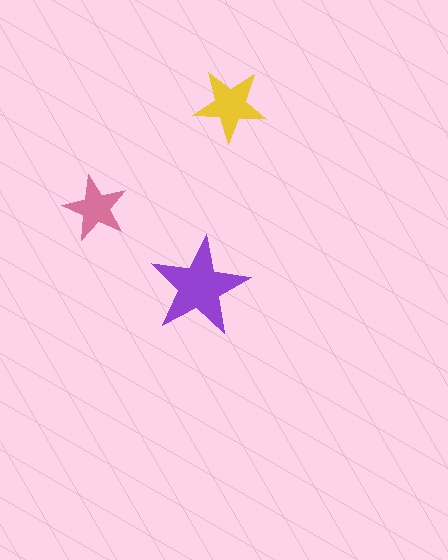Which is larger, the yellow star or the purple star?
The purple one.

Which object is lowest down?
The purple star is bottommost.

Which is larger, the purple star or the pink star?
The purple one.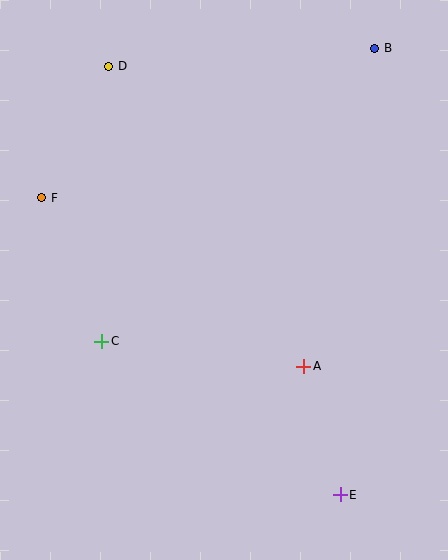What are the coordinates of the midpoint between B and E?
The midpoint between B and E is at (358, 271).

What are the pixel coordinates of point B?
Point B is at (375, 48).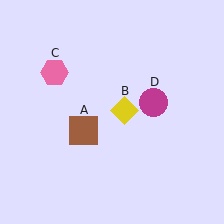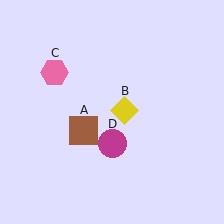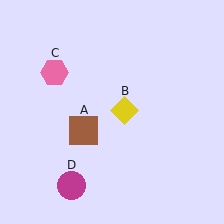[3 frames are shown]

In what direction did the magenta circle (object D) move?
The magenta circle (object D) moved down and to the left.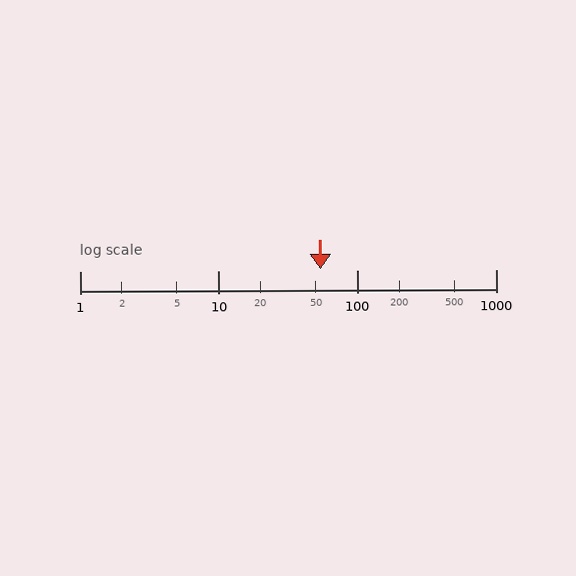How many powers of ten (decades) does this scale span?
The scale spans 3 decades, from 1 to 1000.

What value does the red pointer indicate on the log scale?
The pointer indicates approximately 54.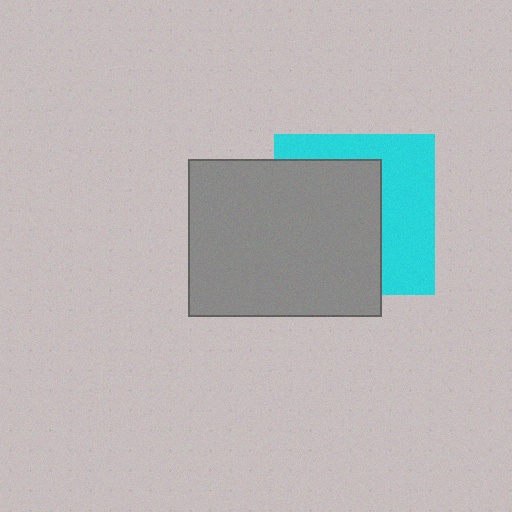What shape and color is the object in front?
The object in front is a gray rectangle.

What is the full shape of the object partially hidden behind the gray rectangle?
The partially hidden object is a cyan square.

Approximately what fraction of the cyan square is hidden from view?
Roughly 56% of the cyan square is hidden behind the gray rectangle.